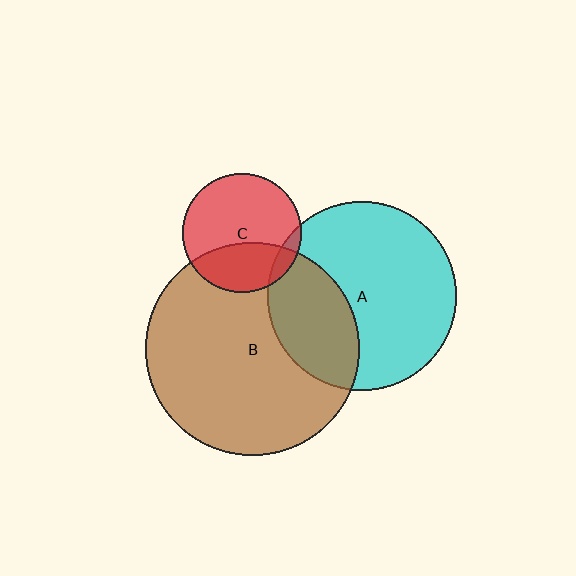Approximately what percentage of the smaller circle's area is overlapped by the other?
Approximately 35%.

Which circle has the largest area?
Circle B (brown).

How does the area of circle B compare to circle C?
Approximately 3.3 times.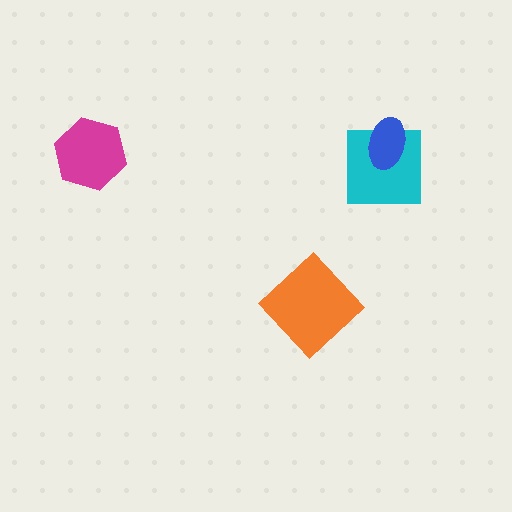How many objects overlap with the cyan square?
1 object overlaps with the cyan square.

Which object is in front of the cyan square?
The blue ellipse is in front of the cyan square.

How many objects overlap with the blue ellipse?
1 object overlaps with the blue ellipse.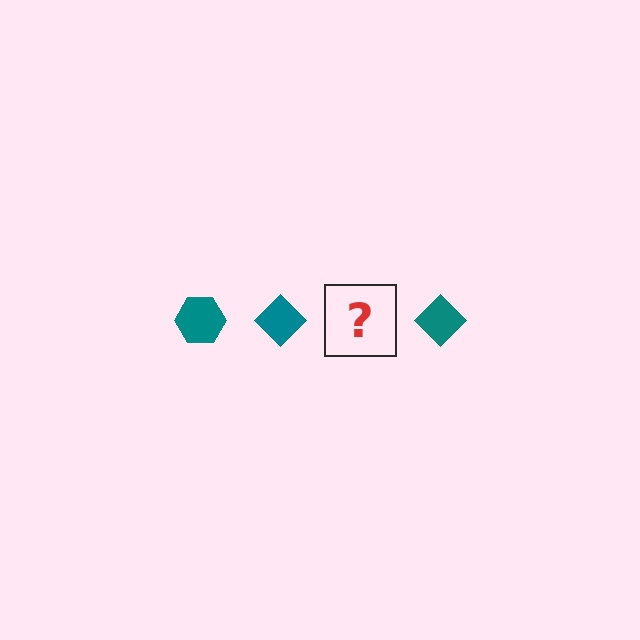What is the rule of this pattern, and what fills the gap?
The rule is that the pattern cycles through hexagon, diamond shapes in teal. The gap should be filled with a teal hexagon.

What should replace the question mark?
The question mark should be replaced with a teal hexagon.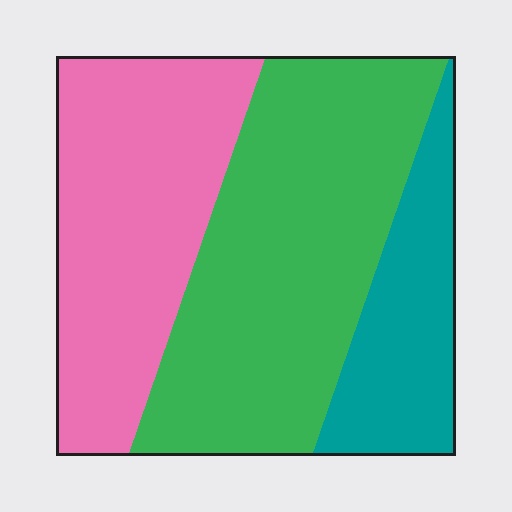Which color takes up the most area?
Green, at roughly 45%.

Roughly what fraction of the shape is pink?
Pink takes up about one third (1/3) of the shape.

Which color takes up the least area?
Teal, at roughly 20%.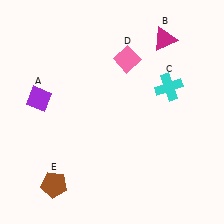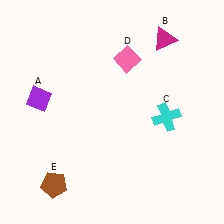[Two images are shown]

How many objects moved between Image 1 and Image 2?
1 object moved between the two images.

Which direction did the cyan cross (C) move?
The cyan cross (C) moved down.